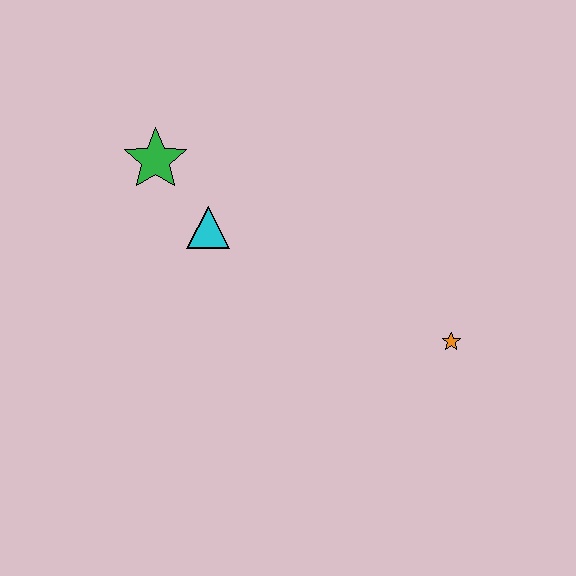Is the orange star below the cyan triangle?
Yes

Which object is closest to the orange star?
The cyan triangle is closest to the orange star.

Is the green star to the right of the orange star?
No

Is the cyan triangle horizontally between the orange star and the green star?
Yes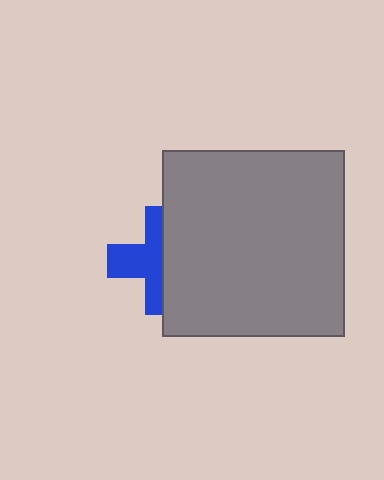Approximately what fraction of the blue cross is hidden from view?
Roughly 52% of the blue cross is hidden behind the gray rectangle.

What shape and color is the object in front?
The object in front is a gray rectangle.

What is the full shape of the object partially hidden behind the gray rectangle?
The partially hidden object is a blue cross.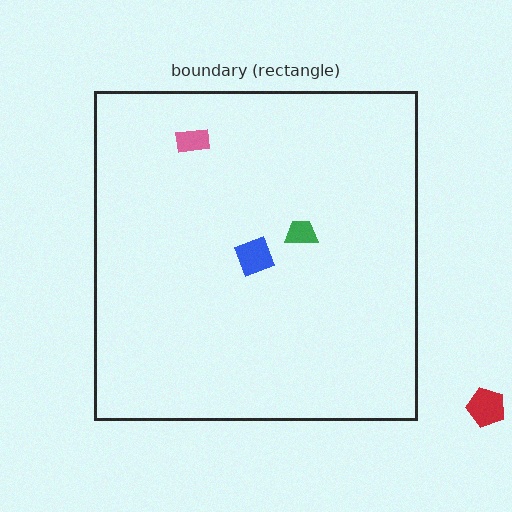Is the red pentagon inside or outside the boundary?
Outside.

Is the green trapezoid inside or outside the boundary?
Inside.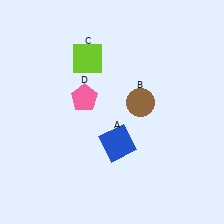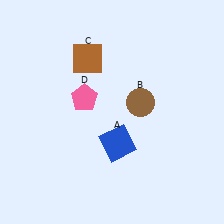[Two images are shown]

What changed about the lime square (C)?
In Image 1, C is lime. In Image 2, it changed to brown.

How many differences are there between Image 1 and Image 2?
There is 1 difference between the two images.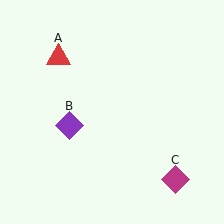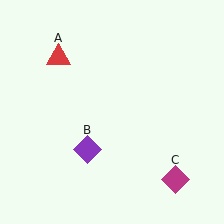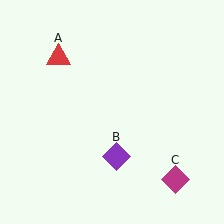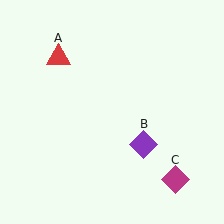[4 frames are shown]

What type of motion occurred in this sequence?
The purple diamond (object B) rotated counterclockwise around the center of the scene.